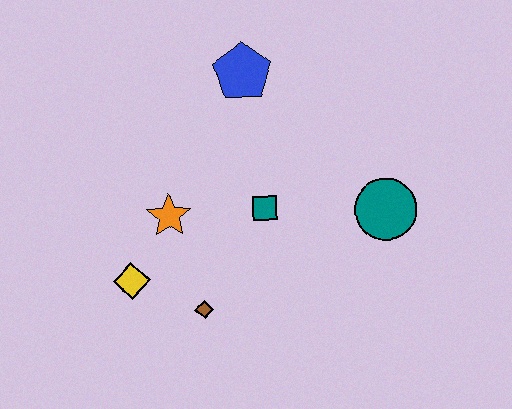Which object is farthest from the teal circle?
The yellow diamond is farthest from the teal circle.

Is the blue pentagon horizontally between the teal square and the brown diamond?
Yes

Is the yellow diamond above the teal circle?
No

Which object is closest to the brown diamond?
The yellow diamond is closest to the brown diamond.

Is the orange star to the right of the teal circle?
No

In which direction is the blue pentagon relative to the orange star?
The blue pentagon is above the orange star.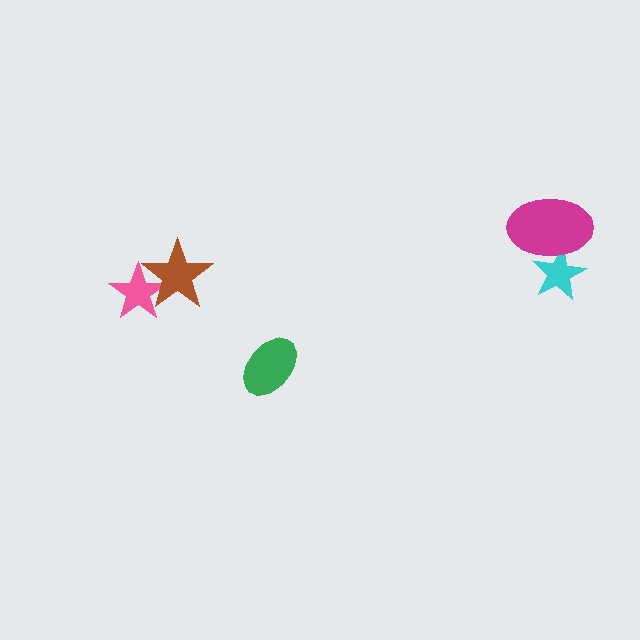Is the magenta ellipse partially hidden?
No, no other shape covers it.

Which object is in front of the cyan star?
The magenta ellipse is in front of the cyan star.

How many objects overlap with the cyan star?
1 object overlaps with the cyan star.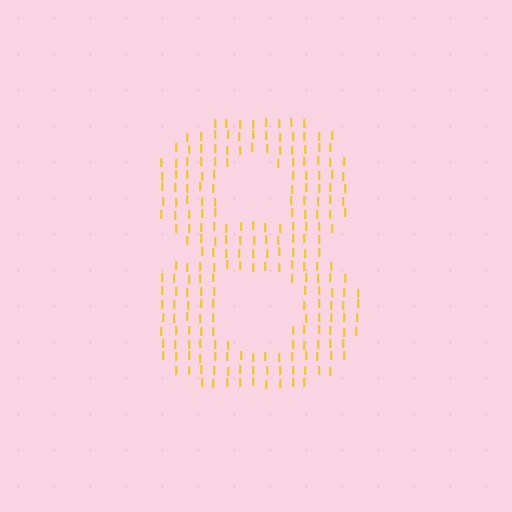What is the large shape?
The large shape is the digit 8.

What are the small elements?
The small elements are letter I's.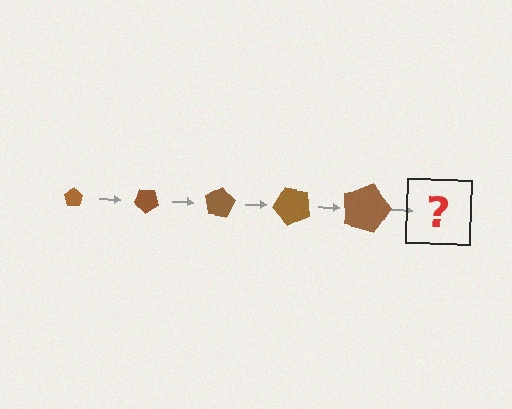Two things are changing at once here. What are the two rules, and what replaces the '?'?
The two rules are that the pentagon grows larger each step and it rotates 40 degrees each step. The '?' should be a pentagon, larger than the previous one and rotated 200 degrees from the start.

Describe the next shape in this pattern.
It should be a pentagon, larger than the previous one and rotated 200 degrees from the start.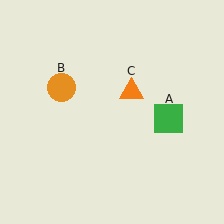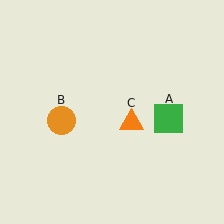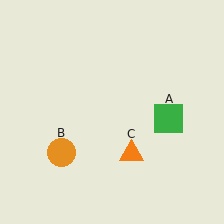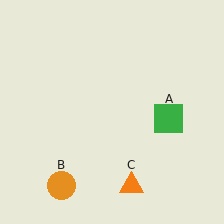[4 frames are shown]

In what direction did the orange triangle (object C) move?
The orange triangle (object C) moved down.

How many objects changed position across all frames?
2 objects changed position: orange circle (object B), orange triangle (object C).